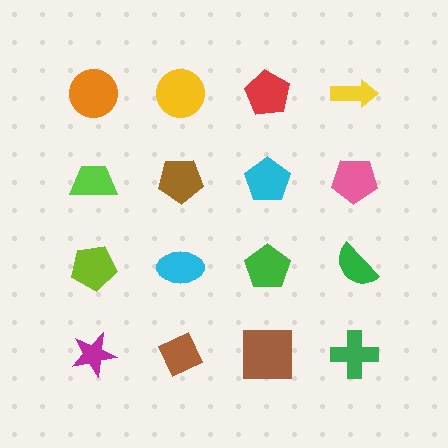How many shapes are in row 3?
4 shapes.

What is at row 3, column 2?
A cyan ellipse.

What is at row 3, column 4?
A green semicircle.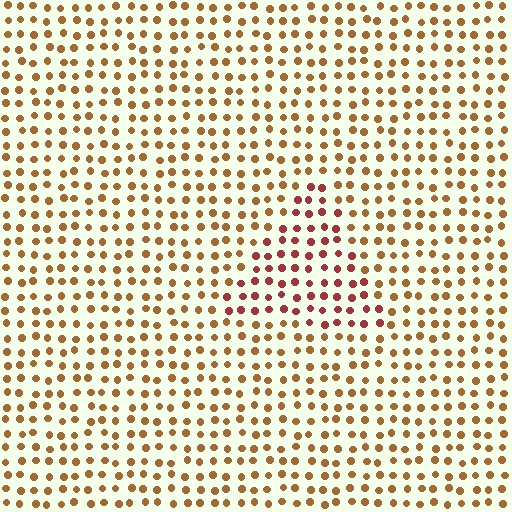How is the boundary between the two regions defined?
The boundary is defined purely by a slight shift in hue (about 34 degrees). Spacing, size, and orientation are identical on both sides.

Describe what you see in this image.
The image is filled with small brown elements in a uniform arrangement. A triangle-shaped region is visible where the elements are tinted to a slightly different hue, forming a subtle color boundary.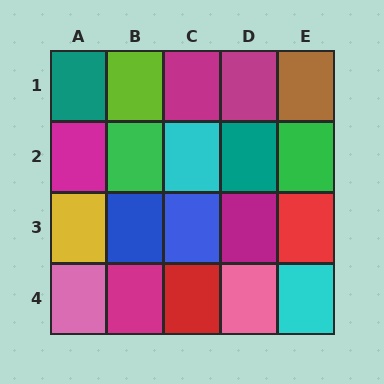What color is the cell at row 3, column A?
Yellow.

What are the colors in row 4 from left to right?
Pink, magenta, red, pink, cyan.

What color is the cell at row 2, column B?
Green.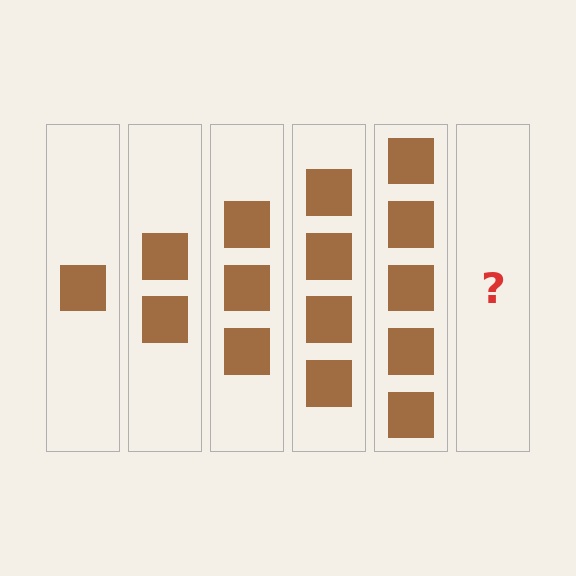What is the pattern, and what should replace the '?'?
The pattern is that each step adds one more square. The '?' should be 6 squares.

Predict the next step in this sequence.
The next step is 6 squares.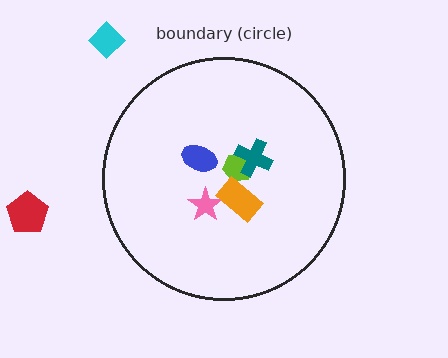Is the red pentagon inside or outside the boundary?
Outside.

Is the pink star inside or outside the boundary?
Inside.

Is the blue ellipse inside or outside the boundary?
Inside.